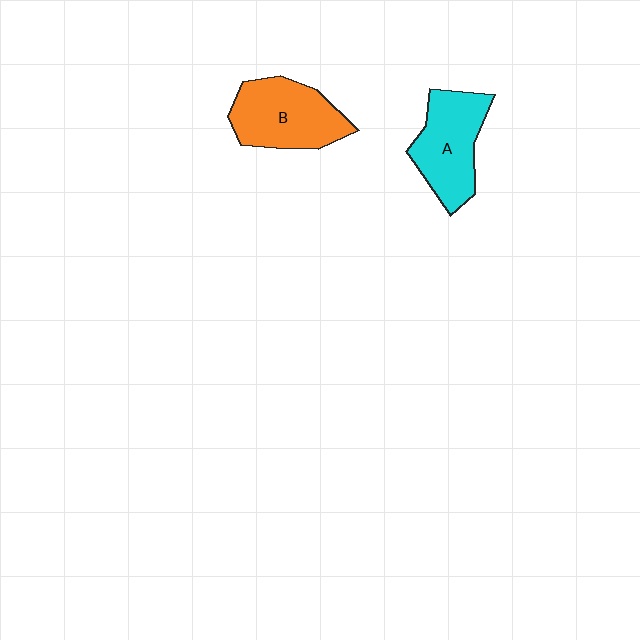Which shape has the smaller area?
Shape A (cyan).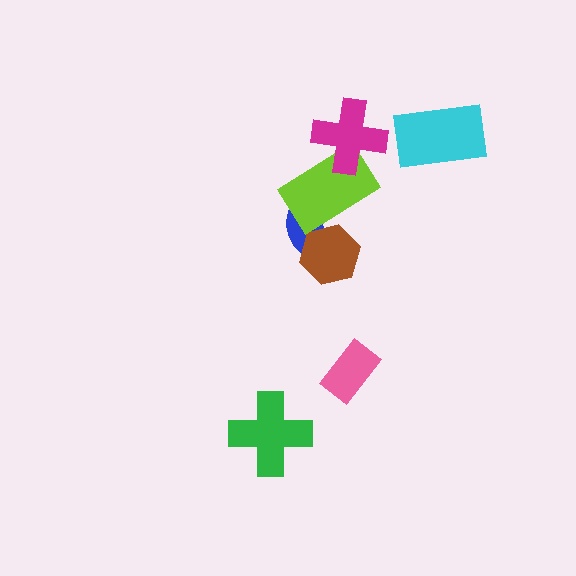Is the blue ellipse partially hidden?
Yes, it is partially covered by another shape.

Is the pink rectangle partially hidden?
No, no other shape covers it.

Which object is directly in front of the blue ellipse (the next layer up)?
The brown hexagon is directly in front of the blue ellipse.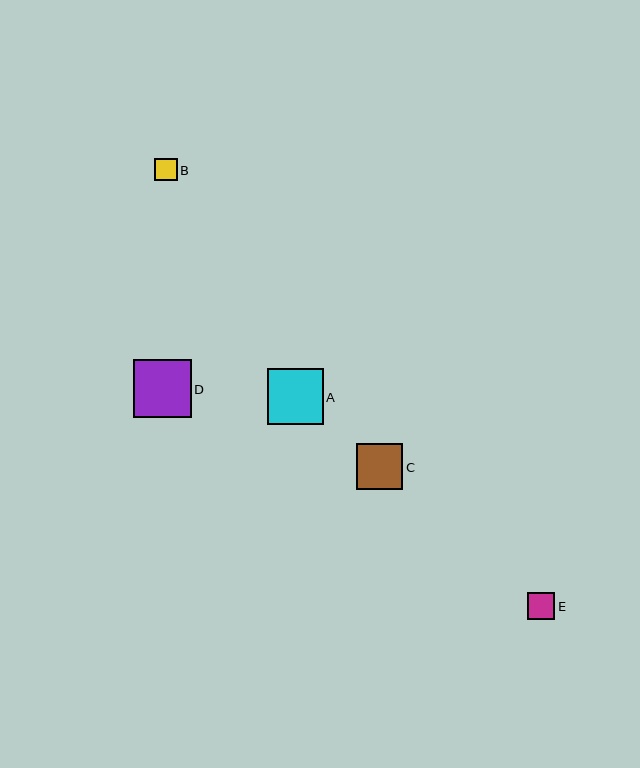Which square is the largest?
Square D is the largest with a size of approximately 57 pixels.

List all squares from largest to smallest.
From largest to smallest: D, A, C, E, B.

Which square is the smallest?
Square B is the smallest with a size of approximately 23 pixels.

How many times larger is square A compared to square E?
Square A is approximately 2.1 times the size of square E.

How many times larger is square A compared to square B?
Square A is approximately 2.5 times the size of square B.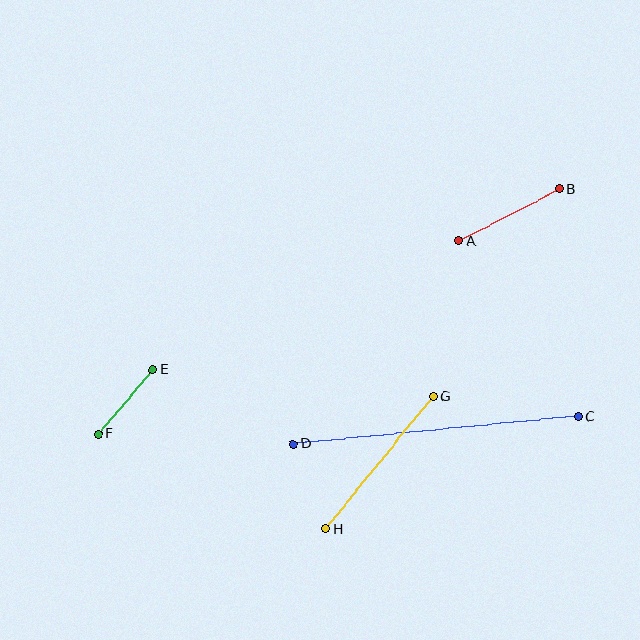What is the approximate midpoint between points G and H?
The midpoint is at approximately (379, 463) pixels.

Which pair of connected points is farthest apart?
Points C and D are farthest apart.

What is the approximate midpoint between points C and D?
The midpoint is at approximately (436, 430) pixels.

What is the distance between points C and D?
The distance is approximately 287 pixels.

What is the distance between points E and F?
The distance is approximately 84 pixels.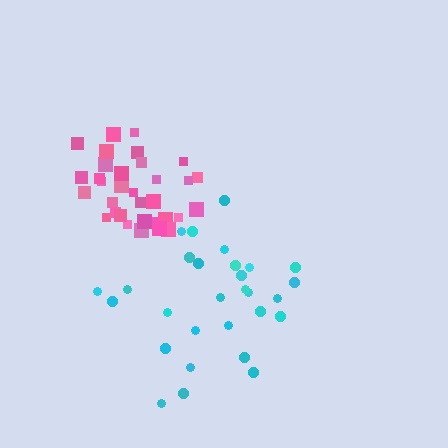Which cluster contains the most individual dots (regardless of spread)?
Pink (35).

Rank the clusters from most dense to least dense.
pink, cyan.